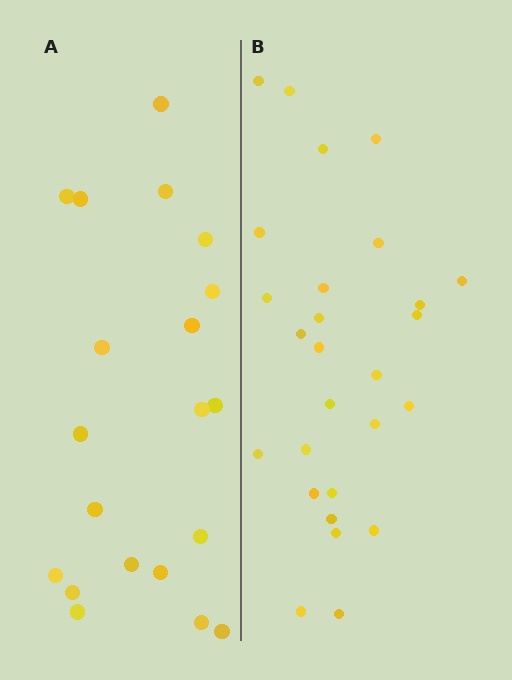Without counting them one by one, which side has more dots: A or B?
Region B (the right region) has more dots.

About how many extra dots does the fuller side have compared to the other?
Region B has roughly 8 or so more dots than region A.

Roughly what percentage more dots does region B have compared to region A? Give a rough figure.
About 35% more.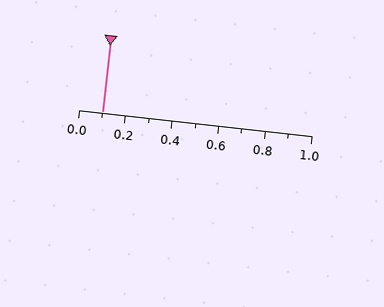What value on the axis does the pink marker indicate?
The marker indicates approximately 0.1.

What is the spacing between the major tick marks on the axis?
The major ticks are spaced 0.2 apart.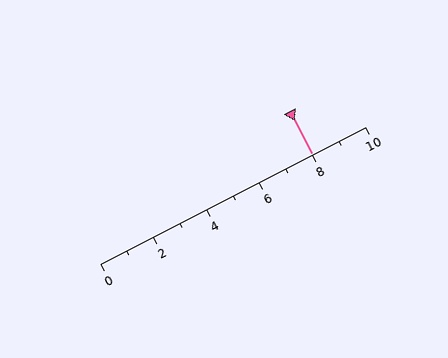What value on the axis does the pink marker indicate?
The marker indicates approximately 8.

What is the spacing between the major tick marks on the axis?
The major ticks are spaced 2 apart.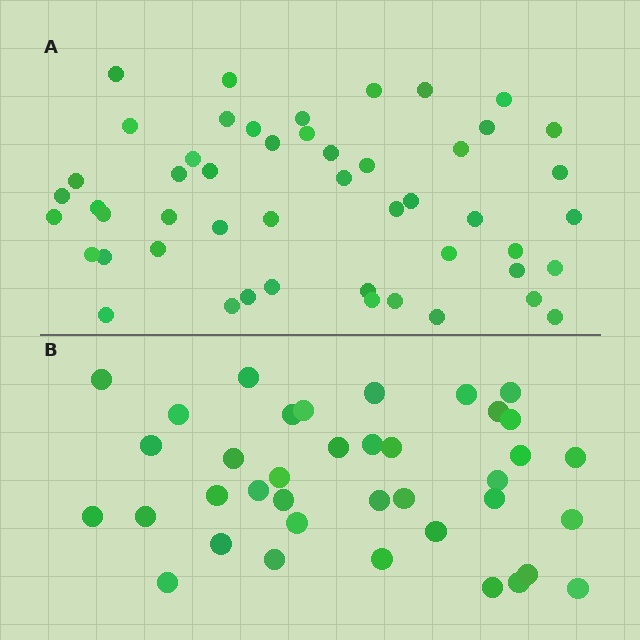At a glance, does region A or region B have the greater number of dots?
Region A (the top region) has more dots.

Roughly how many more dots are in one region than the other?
Region A has roughly 12 or so more dots than region B.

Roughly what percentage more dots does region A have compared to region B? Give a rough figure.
About 30% more.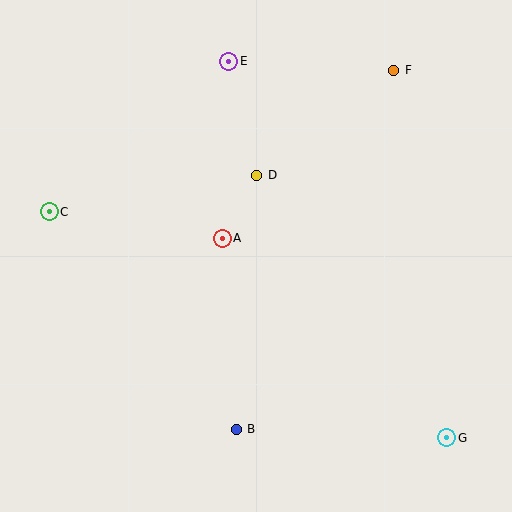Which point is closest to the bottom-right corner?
Point G is closest to the bottom-right corner.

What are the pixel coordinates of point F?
Point F is at (394, 70).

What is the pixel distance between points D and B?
The distance between D and B is 255 pixels.